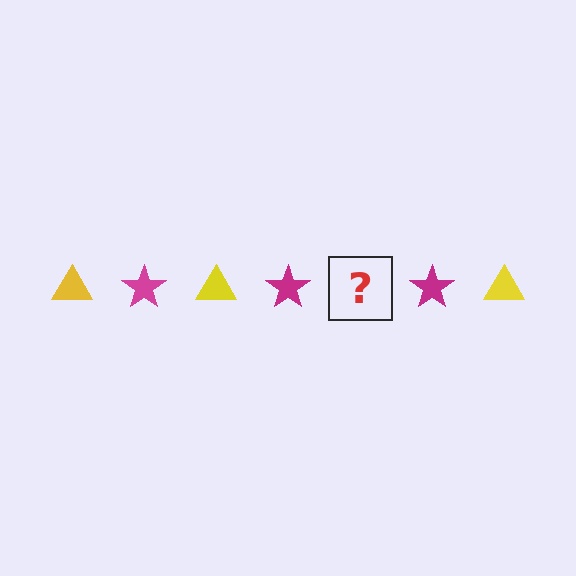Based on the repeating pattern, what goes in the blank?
The blank should be a yellow triangle.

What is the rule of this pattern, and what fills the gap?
The rule is that the pattern alternates between yellow triangle and magenta star. The gap should be filled with a yellow triangle.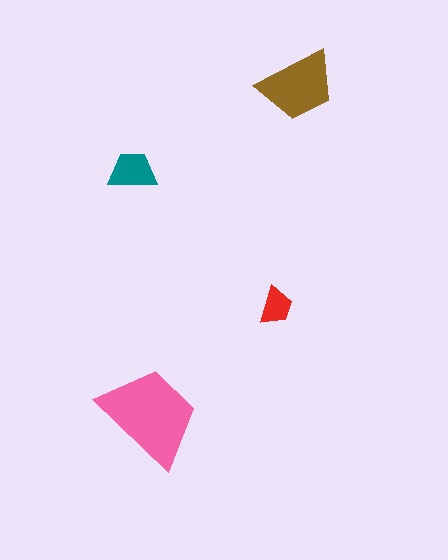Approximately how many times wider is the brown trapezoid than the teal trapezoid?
About 1.5 times wider.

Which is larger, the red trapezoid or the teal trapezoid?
The teal one.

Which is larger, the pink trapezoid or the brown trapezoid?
The pink one.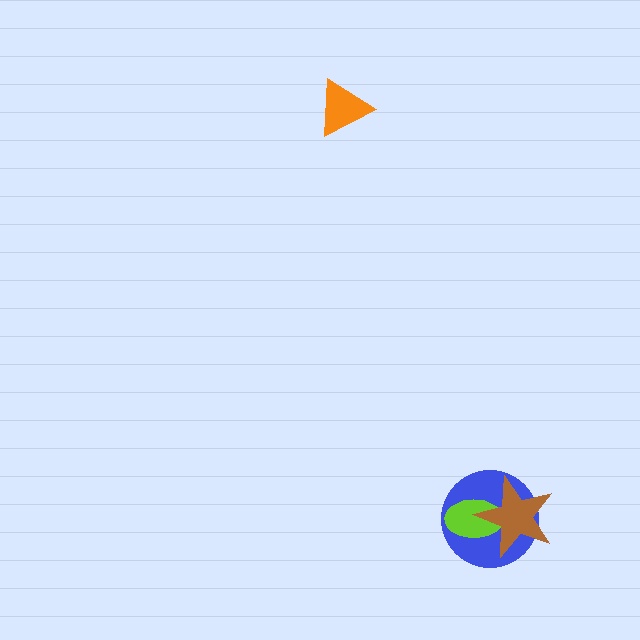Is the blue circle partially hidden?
Yes, it is partially covered by another shape.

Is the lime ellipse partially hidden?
Yes, it is partially covered by another shape.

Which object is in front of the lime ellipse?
The brown star is in front of the lime ellipse.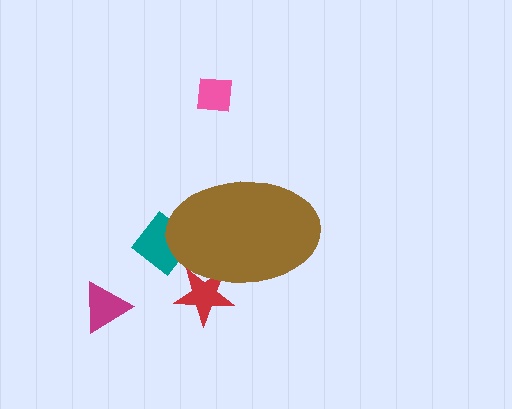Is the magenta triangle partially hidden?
No, the magenta triangle is fully visible.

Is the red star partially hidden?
Yes, the red star is partially hidden behind the brown ellipse.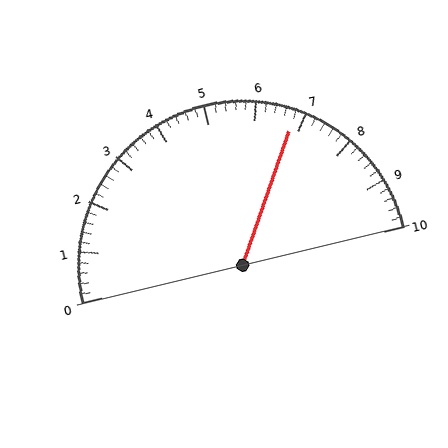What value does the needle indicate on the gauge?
The needle indicates approximately 6.8.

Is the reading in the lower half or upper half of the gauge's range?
The reading is in the upper half of the range (0 to 10).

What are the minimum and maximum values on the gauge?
The gauge ranges from 0 to 10.